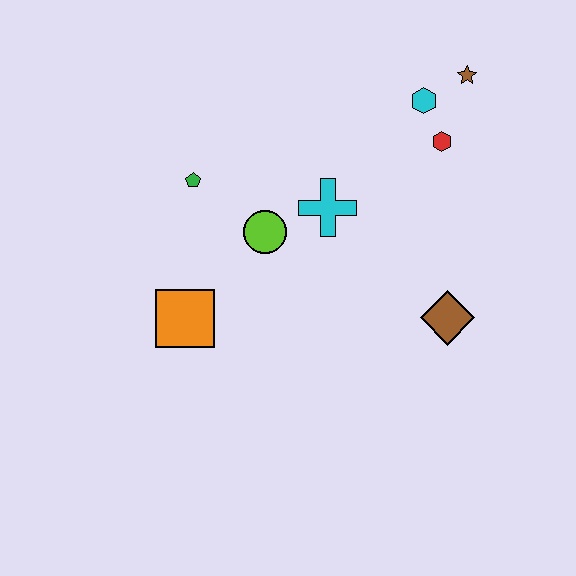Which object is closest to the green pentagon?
The lime circle is closest to the green pentagon.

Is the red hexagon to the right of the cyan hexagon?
Yes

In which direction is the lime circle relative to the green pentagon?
The lime circle is to the right of the green pentagon.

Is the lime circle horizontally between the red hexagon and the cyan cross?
No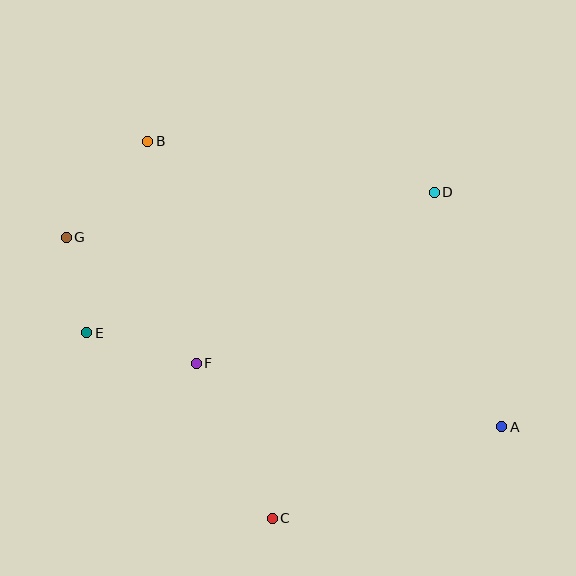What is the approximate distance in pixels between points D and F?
The distance between D and F is approximately 293 pixels.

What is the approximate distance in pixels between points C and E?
The distance between C and E is approximately 262 pixels.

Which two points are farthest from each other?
Points A and G are farthest from each other.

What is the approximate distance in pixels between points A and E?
The distance between A and E is approximately 426 pixels.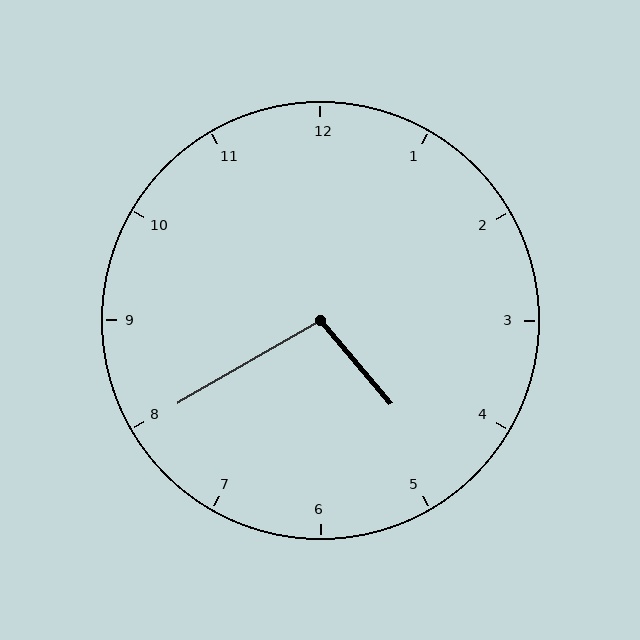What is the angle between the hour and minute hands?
Approximately 100 degrees.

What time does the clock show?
4:40.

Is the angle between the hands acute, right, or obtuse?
It is obtuse.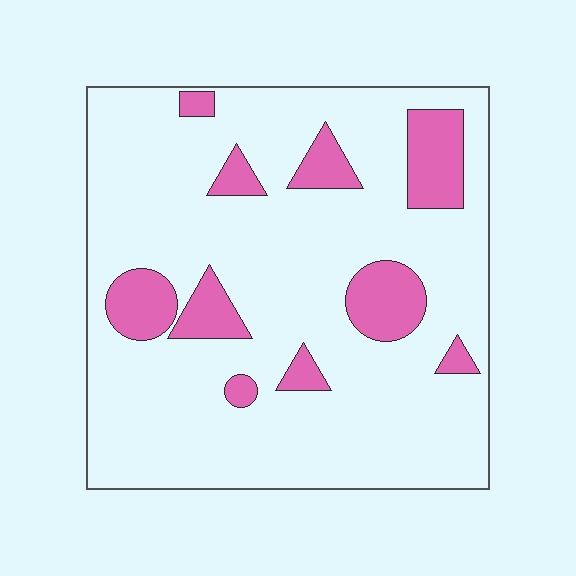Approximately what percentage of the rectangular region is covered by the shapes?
Approximately 15%.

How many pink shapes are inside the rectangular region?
10.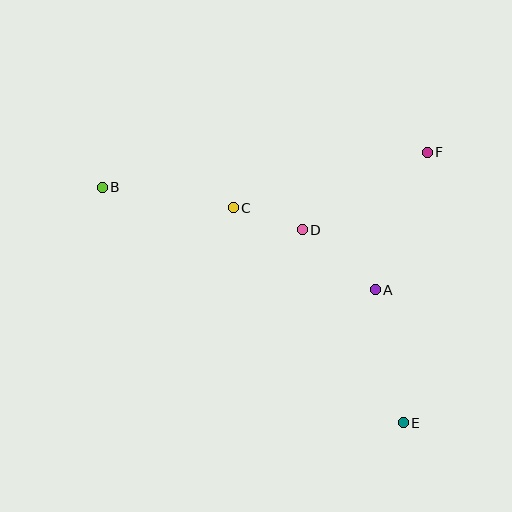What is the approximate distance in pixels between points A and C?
The distance between A and C is approximately 164 pixels.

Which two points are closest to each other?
Points C and D are closest to each other.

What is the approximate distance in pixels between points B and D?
The distance between B and D is approximately 205 pixels.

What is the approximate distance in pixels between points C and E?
The distance between C and E is approximately 274 pixels.